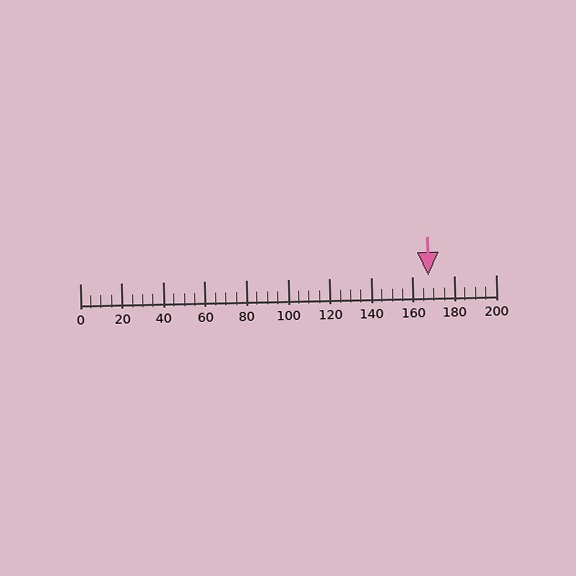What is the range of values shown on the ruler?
The ruler shows values from 0 to 200.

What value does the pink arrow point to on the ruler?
The pink arrow points to approximately 168.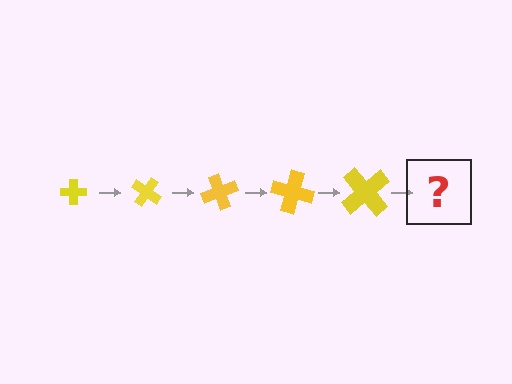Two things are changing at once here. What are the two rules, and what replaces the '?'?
The two rules are that the cross grows larger each step and it rotates 35 degrees each step. The '?' should be a cross, larger than the previous one and rotated 175 degrees from the start.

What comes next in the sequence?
The next element should be a cross, larger than the previous one and rotated 175 degrees from the start.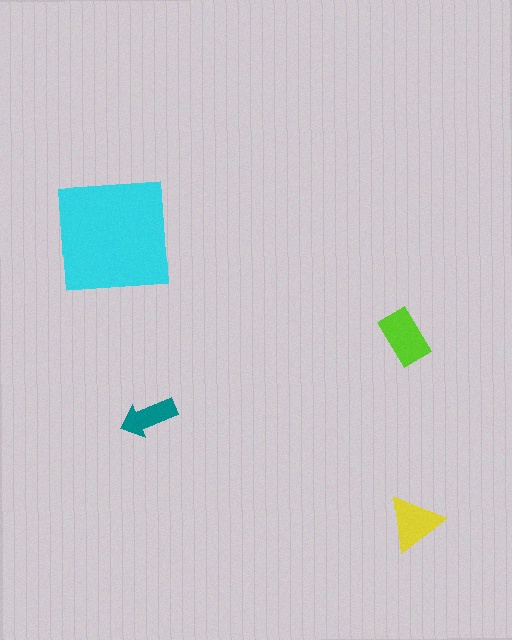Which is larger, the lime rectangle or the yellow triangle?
The lime rectangle.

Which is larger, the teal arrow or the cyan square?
The cyan square.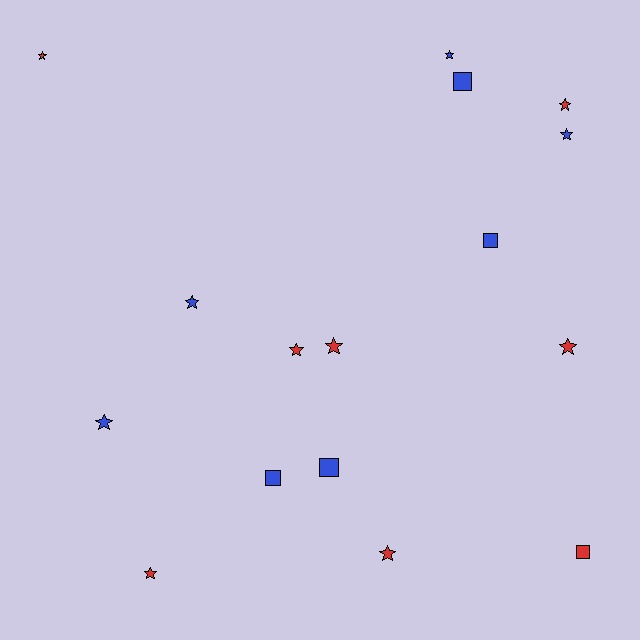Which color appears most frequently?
Blue, with 8 objects.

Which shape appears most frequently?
Star, with 11 objects.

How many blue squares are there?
There are 4 blue squares.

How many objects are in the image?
There are 16 objects.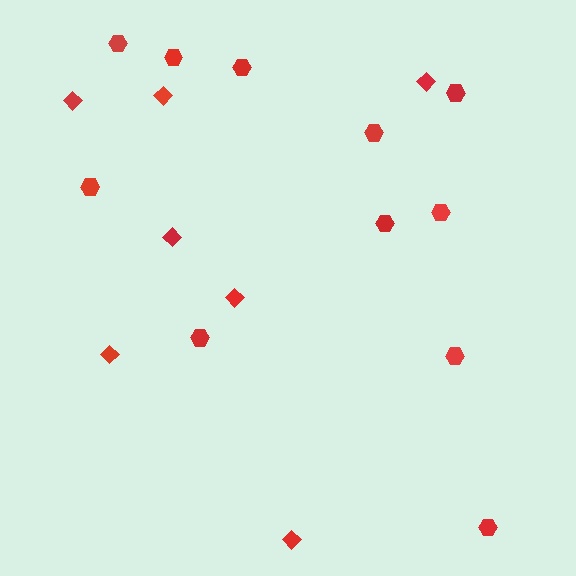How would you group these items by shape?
There are 2 groups: one group of diamonds (7) and one group of hexagons (11).